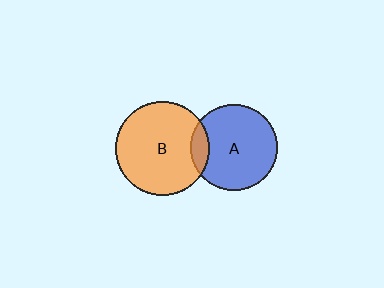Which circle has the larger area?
Circle B (orange).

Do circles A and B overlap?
Yes.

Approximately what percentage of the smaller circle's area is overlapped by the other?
Approximately 10%.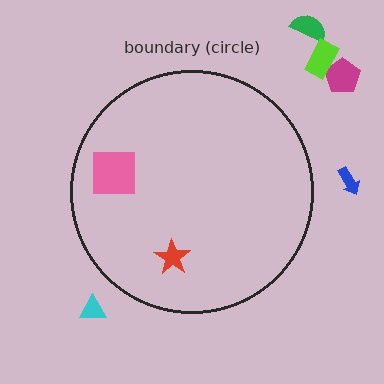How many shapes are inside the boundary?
2 inside, 5 outside.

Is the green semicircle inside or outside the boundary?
Outside.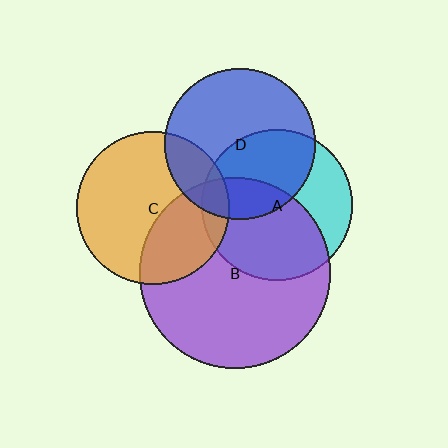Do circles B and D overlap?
Yes.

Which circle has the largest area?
Circle B (purple).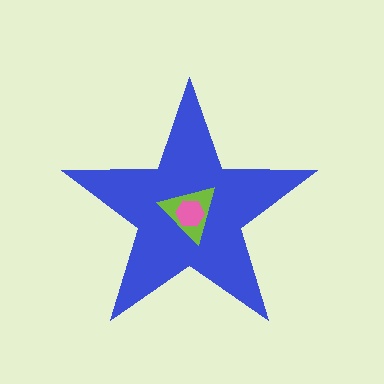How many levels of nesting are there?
3.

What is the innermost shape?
The pink hexagon.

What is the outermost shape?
The blue star.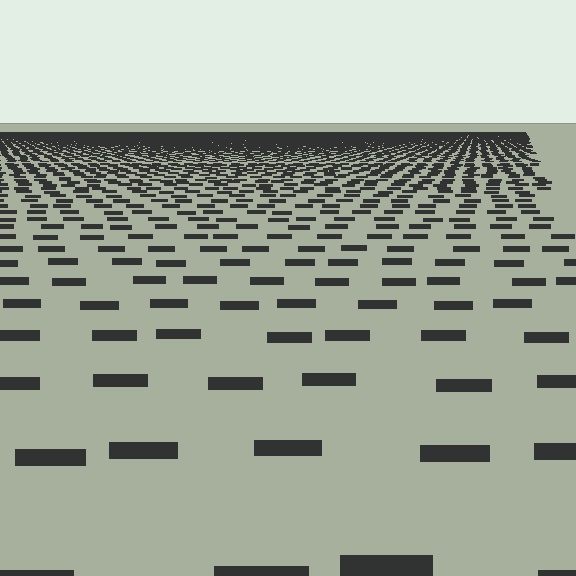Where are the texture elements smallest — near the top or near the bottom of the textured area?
Near the top.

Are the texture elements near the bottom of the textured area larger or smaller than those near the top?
Larger. Near the bottom, elements are closer to the viewer and appear at a bigger on-screen size.